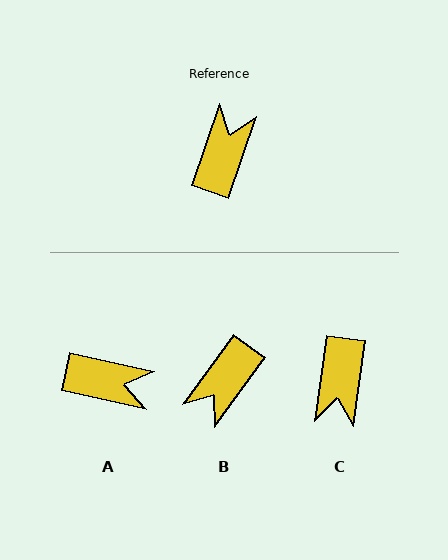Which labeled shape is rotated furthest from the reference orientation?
C, about 168 degrees away.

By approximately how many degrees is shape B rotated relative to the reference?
Approximately 163 degrees counter-clockwise.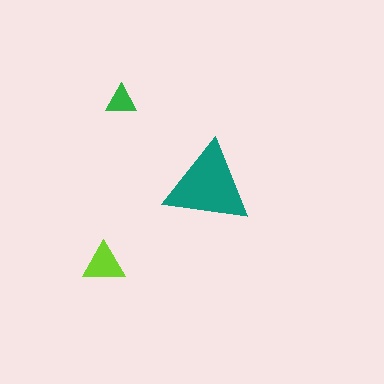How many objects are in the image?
There are 3 objects in the image.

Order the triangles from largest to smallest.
the teal one, the lime one, the green one.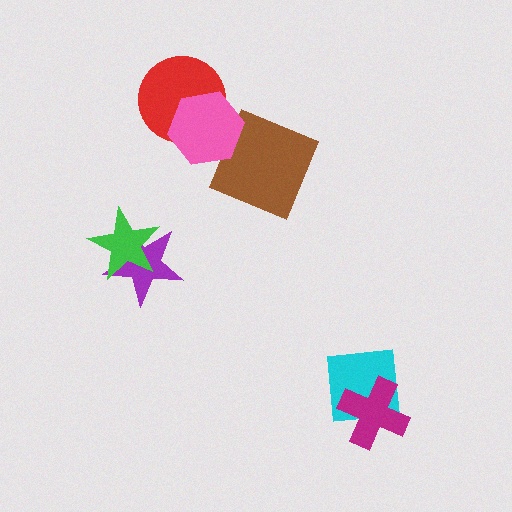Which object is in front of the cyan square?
The magenta cross is in front of the cyan square.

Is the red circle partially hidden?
Yes, it is partially covered by another shape.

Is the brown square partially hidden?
Yes, it is partially covered by another shape.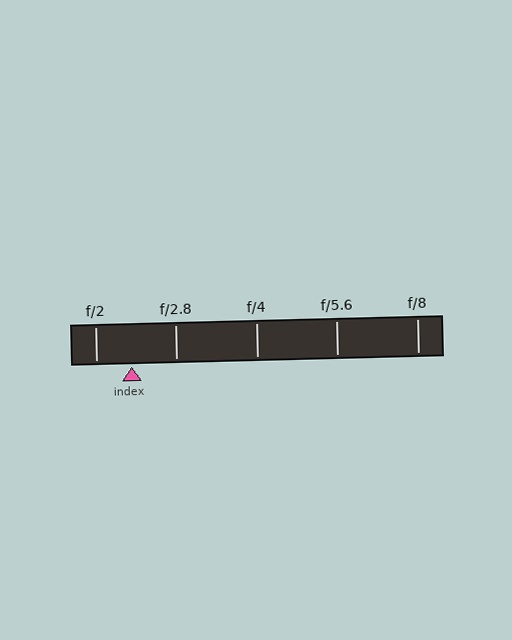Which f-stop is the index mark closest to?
The index mark is closest to f/2.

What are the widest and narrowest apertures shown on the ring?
The widest aperture shown is f/2 and the narrowest is f/8.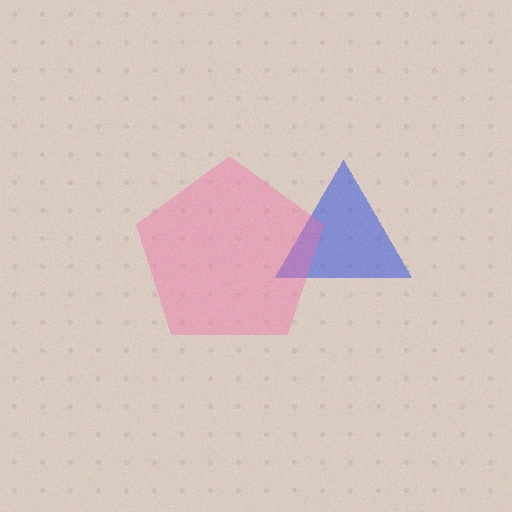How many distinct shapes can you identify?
There are 2 distinct shapes: a blue triangle, a pink pentagon.